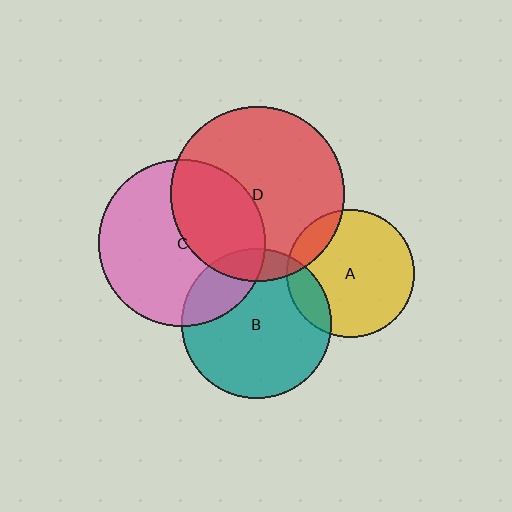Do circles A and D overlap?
Yes.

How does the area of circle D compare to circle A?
Approximately 1.9 times.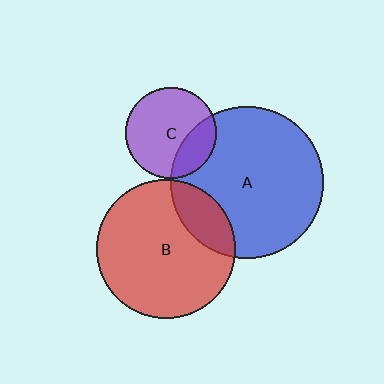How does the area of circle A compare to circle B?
Approximately 1.2 times.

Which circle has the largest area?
Circle A (blue).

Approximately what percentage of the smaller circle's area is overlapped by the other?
Approximately 20%.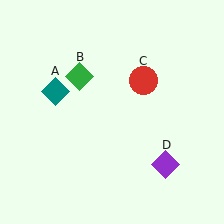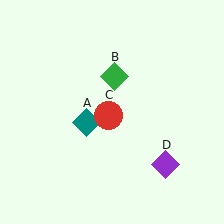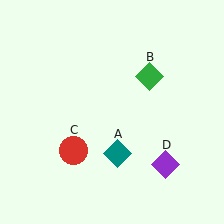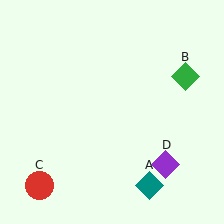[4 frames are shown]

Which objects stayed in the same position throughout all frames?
Purple diamond (object D) remained stationary.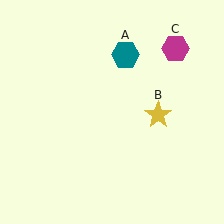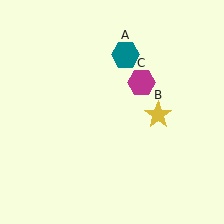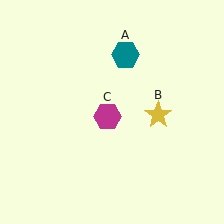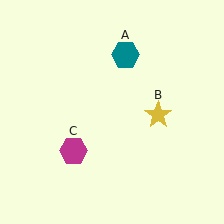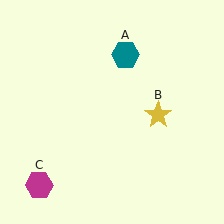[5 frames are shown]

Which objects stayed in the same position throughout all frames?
Teal hexagon (object A) and yellow star (object B) remained stationary.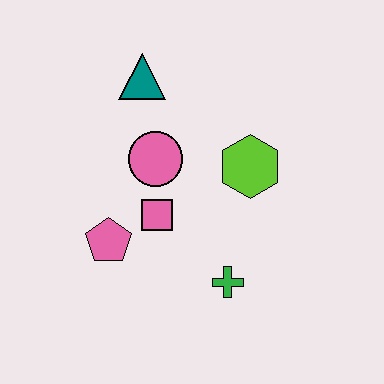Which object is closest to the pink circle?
The pink square is closest to the pink circle.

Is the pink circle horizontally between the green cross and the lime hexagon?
No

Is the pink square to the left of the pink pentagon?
No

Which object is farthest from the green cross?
The teal triangle is farthest from the green cross.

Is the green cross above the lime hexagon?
No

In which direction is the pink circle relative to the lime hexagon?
The pink circle is to the left of the lime hexagon.